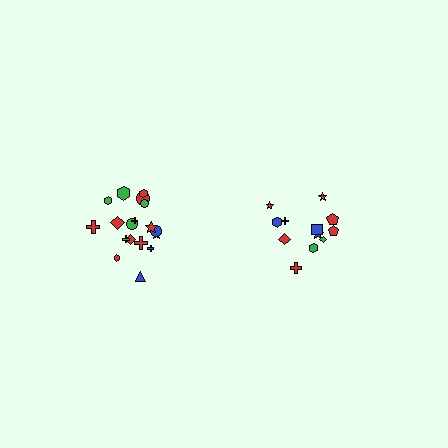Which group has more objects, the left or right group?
The left group.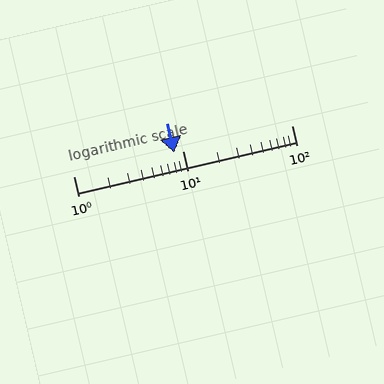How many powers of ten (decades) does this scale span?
The scale spans 2 decades, from 1 to 100.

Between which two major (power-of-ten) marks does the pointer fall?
The pointer is between 1 and 10.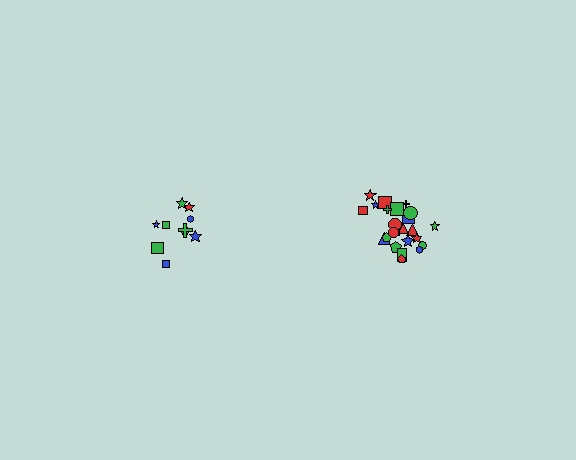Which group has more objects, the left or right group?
The right group.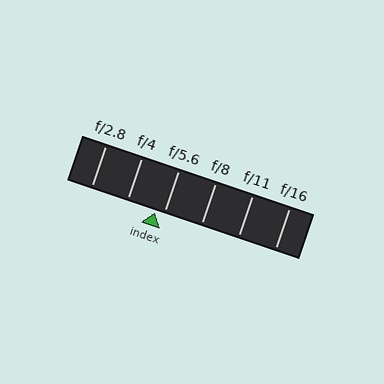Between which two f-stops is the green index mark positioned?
The index mark is between f/4 and f/5.6.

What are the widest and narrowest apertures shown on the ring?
The widest aperture shown is f/2.8 and the narrowest is f/16.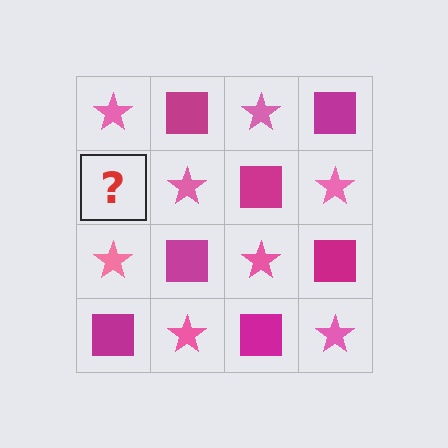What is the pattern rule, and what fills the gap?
The rule is that it alternates pink star and magenta square in a checkerboard pattern. The gap should be filled with a magenta square.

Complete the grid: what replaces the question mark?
The question mark should be replaced with a magenta square.